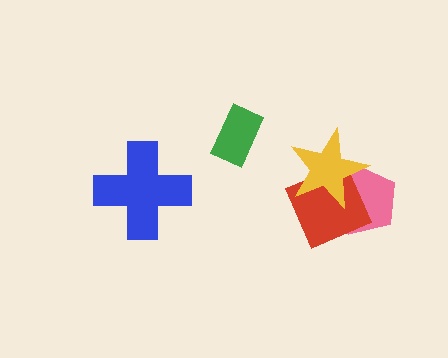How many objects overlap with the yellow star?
2 objects overlap with the yellow star.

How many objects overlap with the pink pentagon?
2 objects overlap with the pink pentagon.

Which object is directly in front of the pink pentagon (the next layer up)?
The red square is directly in front of the pink pentagon.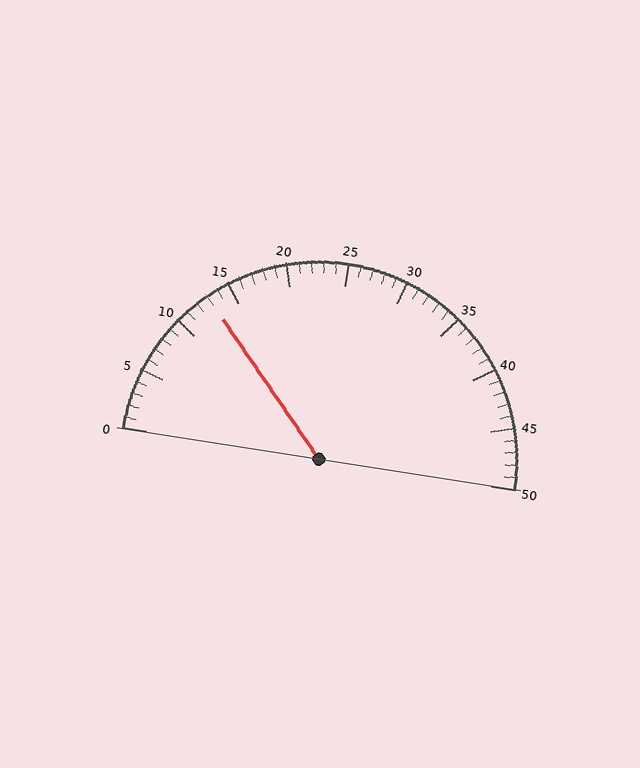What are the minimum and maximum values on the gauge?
The gauge ranges from 0 to 50.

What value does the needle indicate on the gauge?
The needle indicates approximately 13.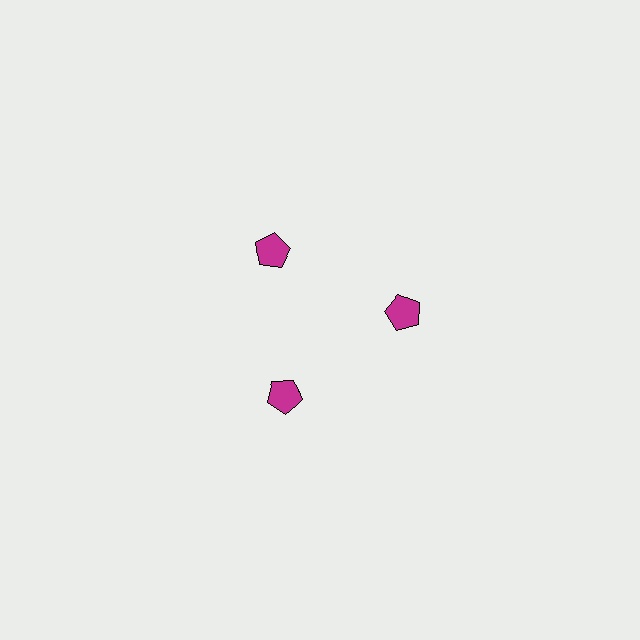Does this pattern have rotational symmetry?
Yes, this pattern has 3-fold rotational symmetry. It looks the same after rotating 120 degrees around the center.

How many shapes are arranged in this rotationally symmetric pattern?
There are 3 shapes, arranged in 3 groups of 1.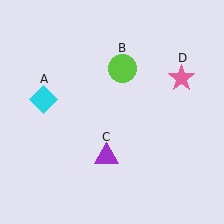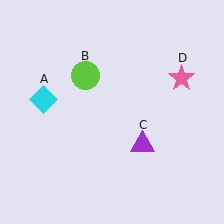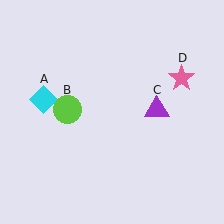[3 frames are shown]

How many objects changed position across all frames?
2 objects changed position: lime circle (object B), purple triangle (object C).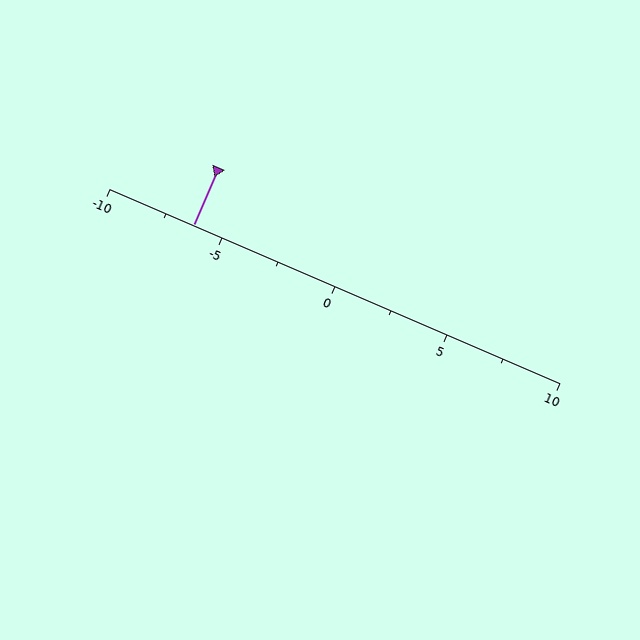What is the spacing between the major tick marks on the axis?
The major ticks are spaced 5 apart.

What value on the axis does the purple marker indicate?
The marker indicates approximately -6.2.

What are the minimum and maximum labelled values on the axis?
The axis runs from -10 to 10.